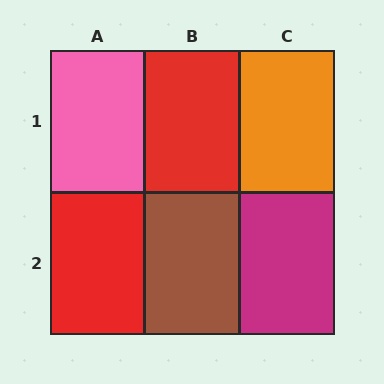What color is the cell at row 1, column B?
Red.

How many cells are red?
2 cells are red.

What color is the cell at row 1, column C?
Orange.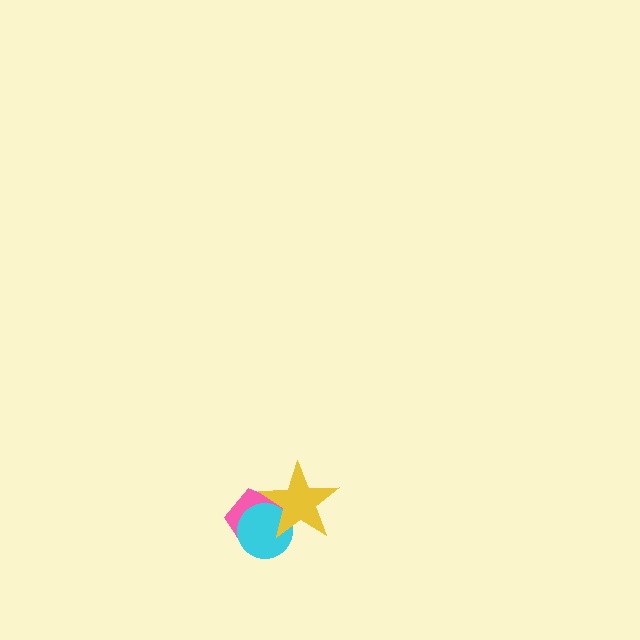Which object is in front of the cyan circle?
The yellow star is in front of the cyan circle.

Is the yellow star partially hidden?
No, no other shape covers it.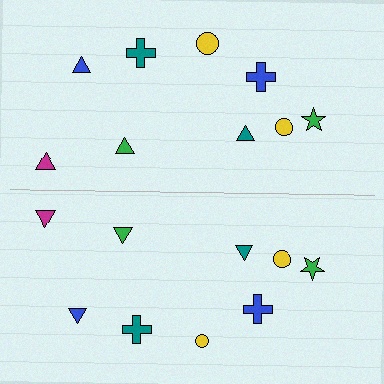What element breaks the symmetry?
The yellow circle on the bottom side has a different size than its mirror counterpart.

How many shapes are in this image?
There are 18 shapes in this image.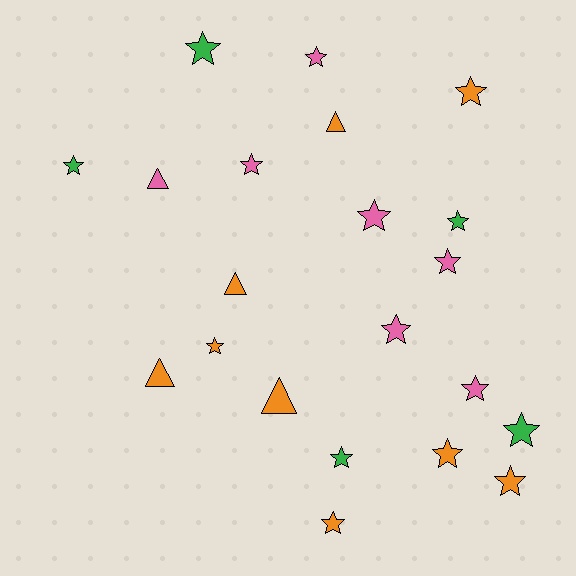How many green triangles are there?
There are no green triangles.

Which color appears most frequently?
Orange, with 9 objects.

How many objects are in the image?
There are 21 objects.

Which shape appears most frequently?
Star, with 16 objects.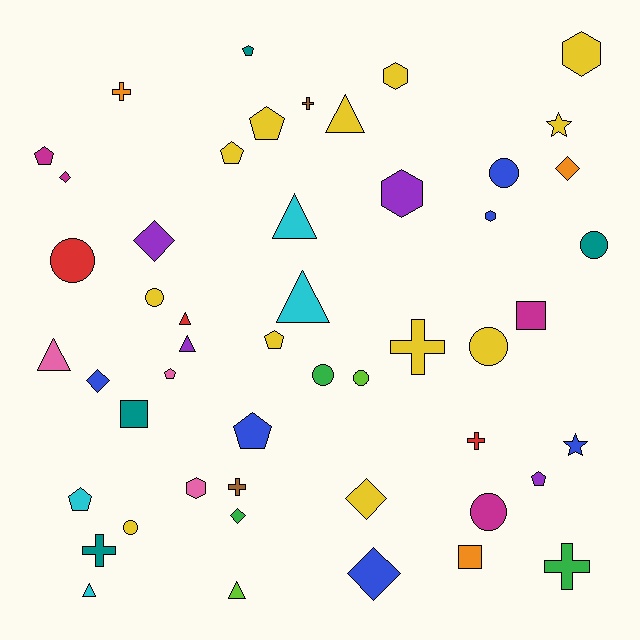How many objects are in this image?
There are 50 objects.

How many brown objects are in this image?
There are 2 brown objects.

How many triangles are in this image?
There are 8 triangles.